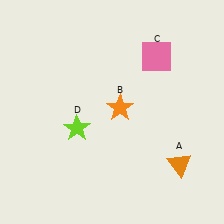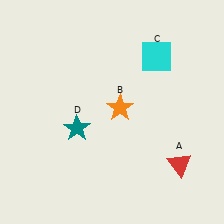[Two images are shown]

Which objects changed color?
A changed from orange to red. C changed from pink to cyan. D changed from lime to teal.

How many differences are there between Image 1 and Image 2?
There are 3 differences between the two images.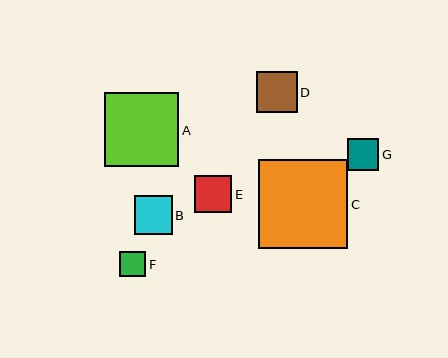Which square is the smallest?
Square F is the smallest with a size of approximately 26 pixels.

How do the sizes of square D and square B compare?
Square D and square B are approximately the same size.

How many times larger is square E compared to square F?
Square E is approximately 1.4 times the size of square F.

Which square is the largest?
Square C is the largest with a size of approximately 89 pixels.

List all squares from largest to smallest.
From largest to smallest: C, A, D, B, E, G, F.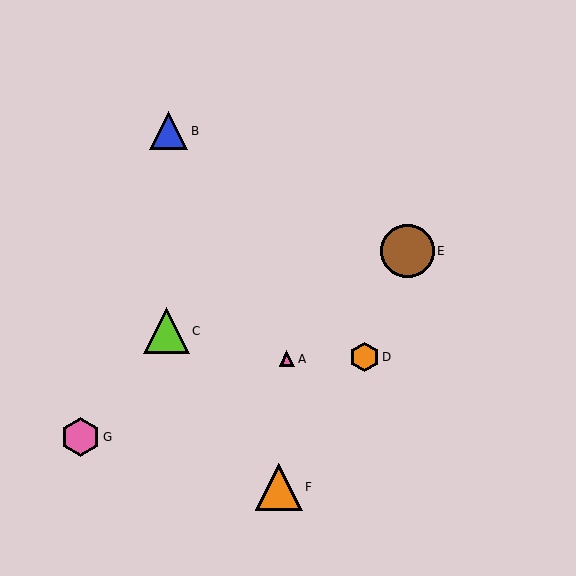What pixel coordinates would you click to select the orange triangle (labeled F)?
Click at (279, 487) to select the orange triangle F.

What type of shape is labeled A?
Shape A is a pink triangle.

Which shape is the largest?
The brown circle (labeled E) is the largest.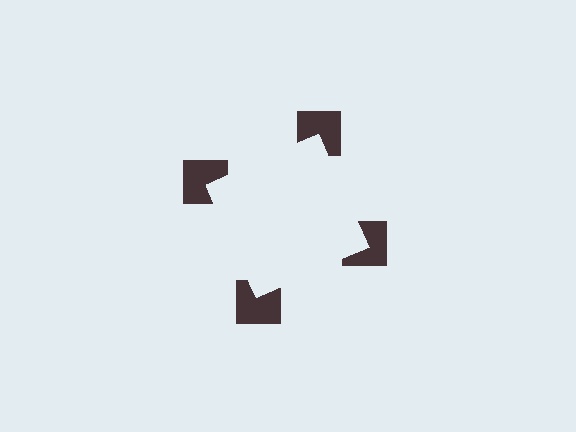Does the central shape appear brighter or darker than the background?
It typically appears slightly brighter than the background, even though no actual brightness change is drawn.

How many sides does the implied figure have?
4 sides.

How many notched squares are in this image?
There are 4 — one at each vertex of the illusory square.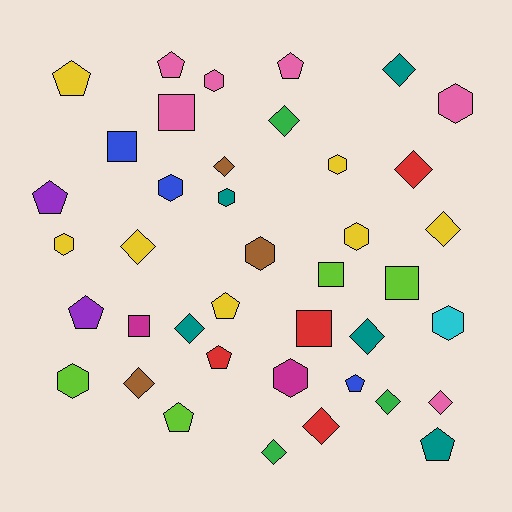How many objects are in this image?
There are 40 objects.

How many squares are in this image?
There are 6 squares.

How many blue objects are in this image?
There are 3 blue objects.